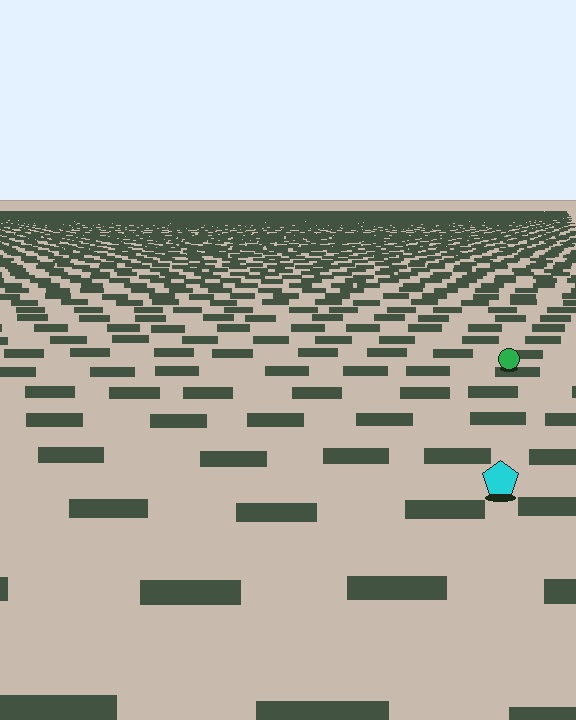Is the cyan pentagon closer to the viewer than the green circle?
Yes. The cyan pentagon is closer — you can tell from the texture gradient: the ground texture is coarser near it.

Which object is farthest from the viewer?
The green circle is farthest from the viewer. It appears smaller and the ground texture around it is denser.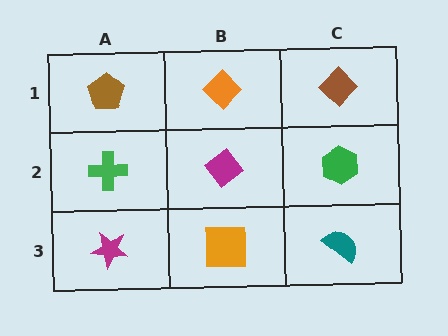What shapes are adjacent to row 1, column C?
A green hexagon (row 2, column C), an orange diamond (row 1, column B).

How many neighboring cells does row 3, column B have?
3.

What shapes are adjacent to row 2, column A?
A brown pentagon (row 1, column A), a magenta star (row 3, column A), a magenta diamond (row 2, column B).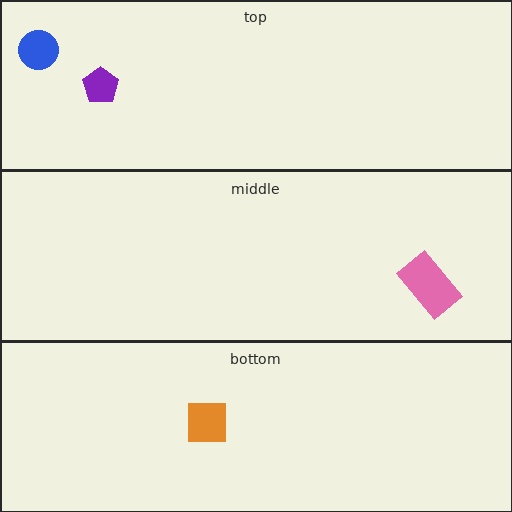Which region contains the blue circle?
The top region.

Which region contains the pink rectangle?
The middle region.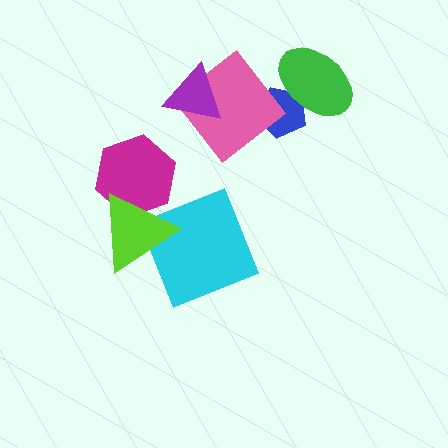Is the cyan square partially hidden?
Yes, it is partially covered by another shape.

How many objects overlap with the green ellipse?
1 object overlaps with the green ellipse.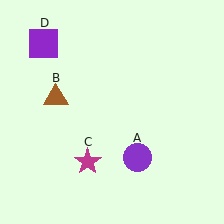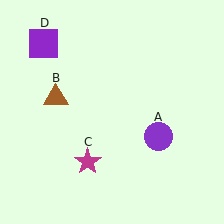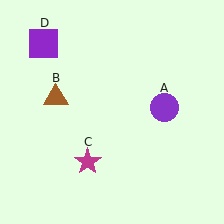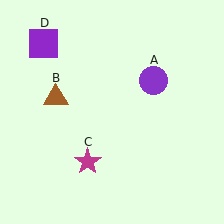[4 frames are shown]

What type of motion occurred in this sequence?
The purple circle (object A) rotated counterclockwise around the center of the scene.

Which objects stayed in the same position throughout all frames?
Brown triangle (object B) and magenta star (object C) and purple square (object D) remained stationary.